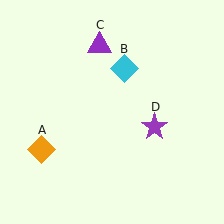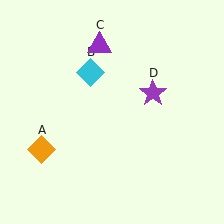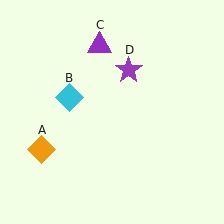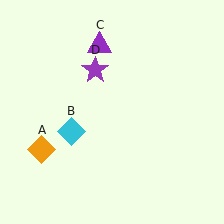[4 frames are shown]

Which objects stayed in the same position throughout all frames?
Orange diamond (object A) and purple triangle (object C) remained stationary.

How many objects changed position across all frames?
2 objects changed position: cyan diamond (object B), purple star (object D).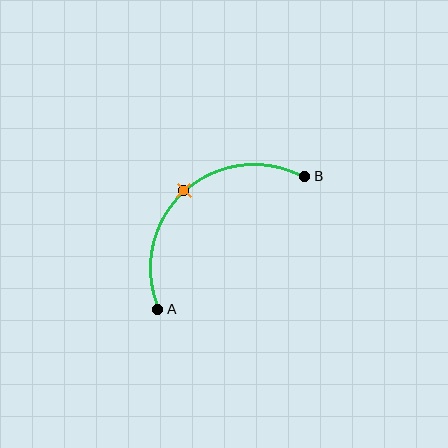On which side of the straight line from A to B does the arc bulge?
The arc bulges above and to the left of the straight line connecting A and B.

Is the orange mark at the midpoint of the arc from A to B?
Yes. The orange mark lies on the arc at equal arc-length from both A and B — it is the arc midpoint.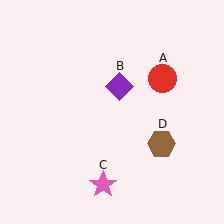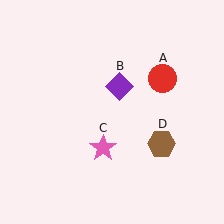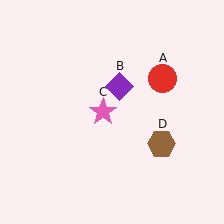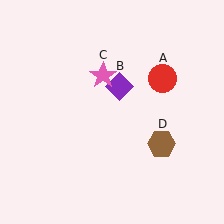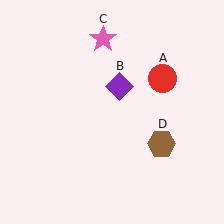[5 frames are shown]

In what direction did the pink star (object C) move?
The pink star (object C) moved up.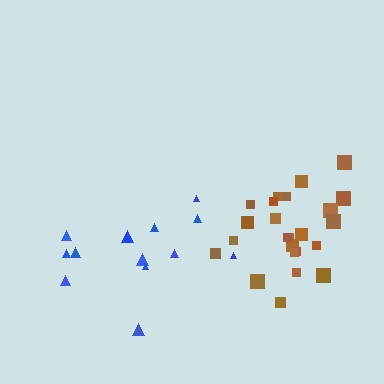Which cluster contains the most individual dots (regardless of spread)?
Brown (25).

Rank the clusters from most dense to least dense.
brown, blue.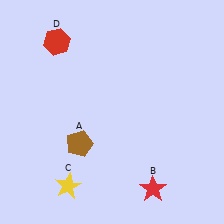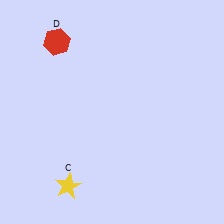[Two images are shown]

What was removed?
The brown pentagon (A), the red star (B) were removed in Image 2.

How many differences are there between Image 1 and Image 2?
There are 2 differences between the two images.